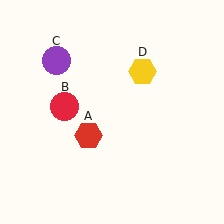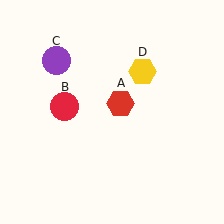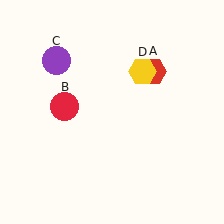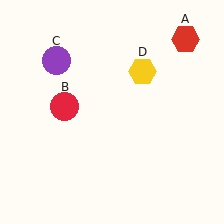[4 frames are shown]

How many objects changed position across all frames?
1 object changed position: red hexagon (object A).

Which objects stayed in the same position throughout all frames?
Red circle (object B) and purple circle (object C) and yellow hexagon (object D) remained stationary.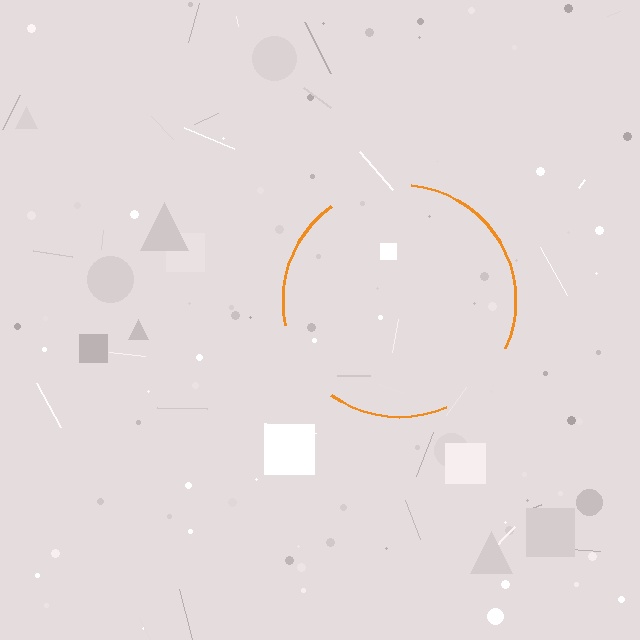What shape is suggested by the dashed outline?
The dashed outline suggests a circle.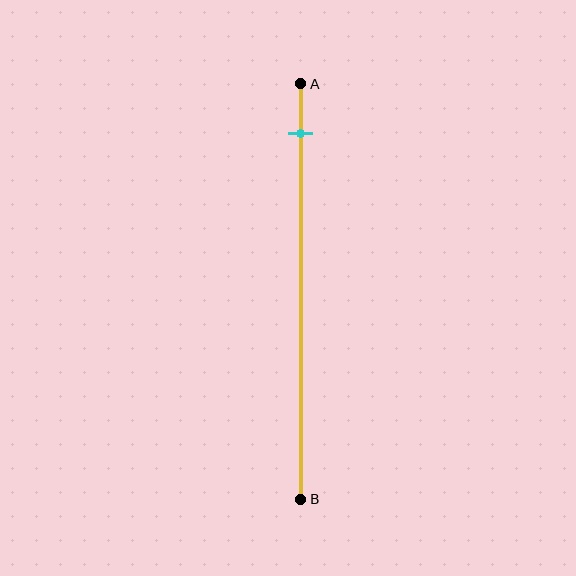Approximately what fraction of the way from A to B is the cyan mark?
The cyan mark is approximately 10% of the way from A to B.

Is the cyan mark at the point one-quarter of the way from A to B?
No, the mark is at about 10% from A, not at the 25% one-quarter point.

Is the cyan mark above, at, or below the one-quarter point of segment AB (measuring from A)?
The cyan mark is above the one-quarter point of segment AB.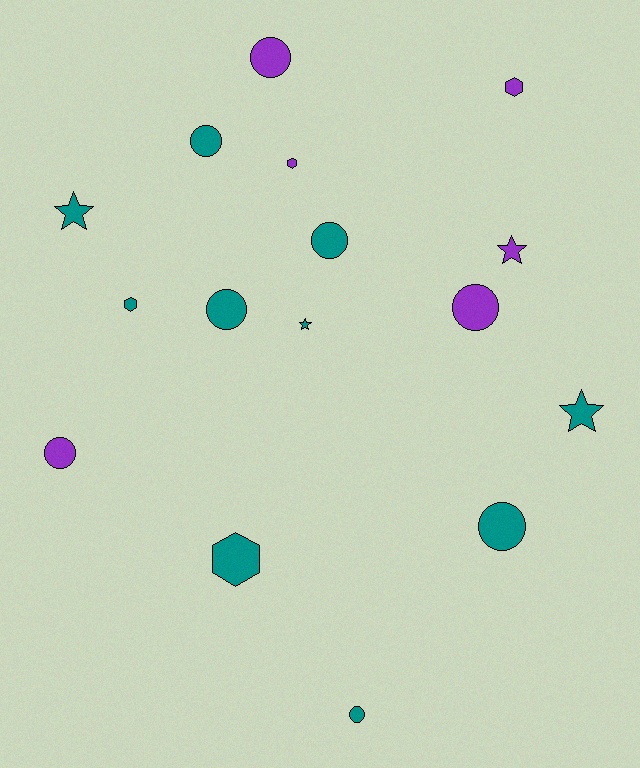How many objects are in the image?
There are 16 objects.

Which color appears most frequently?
Teal, with 10 objects.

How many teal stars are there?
There are 3 teal stars.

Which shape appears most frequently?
Circle, with 8 objects.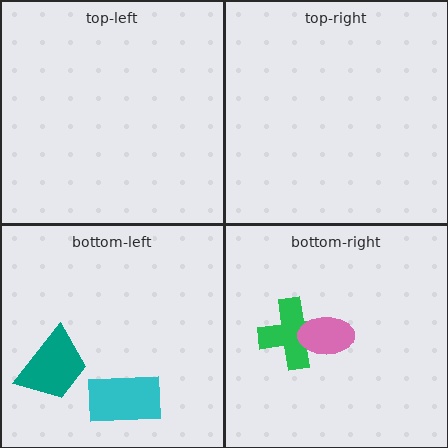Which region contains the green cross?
The bottom-right region.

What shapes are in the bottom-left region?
The teal trapezoid, the cyan rectangle.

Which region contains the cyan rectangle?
The bottom-left region.